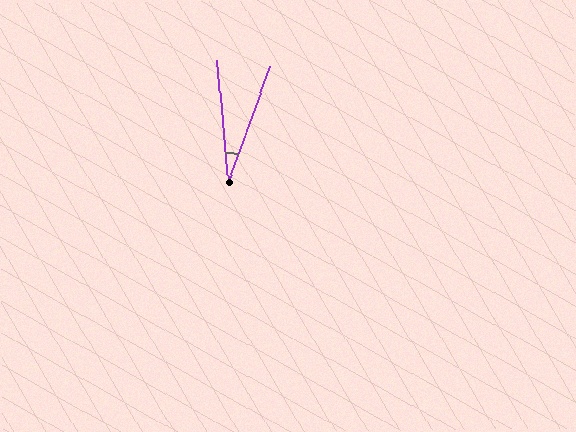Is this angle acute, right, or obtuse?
It is acute.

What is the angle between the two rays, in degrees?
Approximately 25 degrees.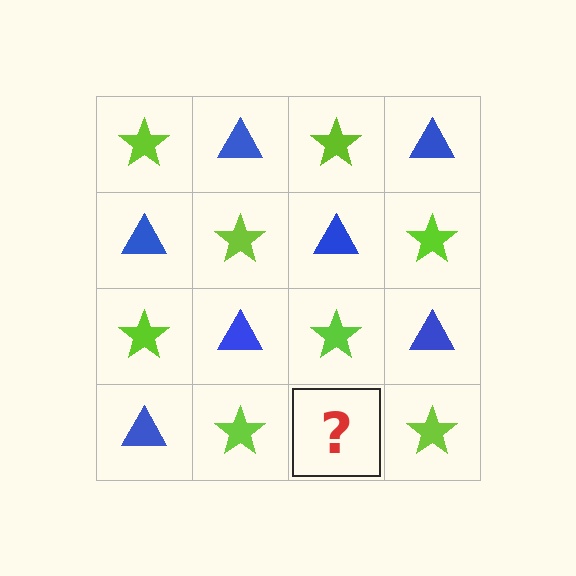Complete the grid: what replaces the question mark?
The question mark should be replaced with a blue triangle.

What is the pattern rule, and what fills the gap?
The rule is that it alternates lime star and blue triangle in a checkerboard pattern. The gap should be filled with a blue triangle.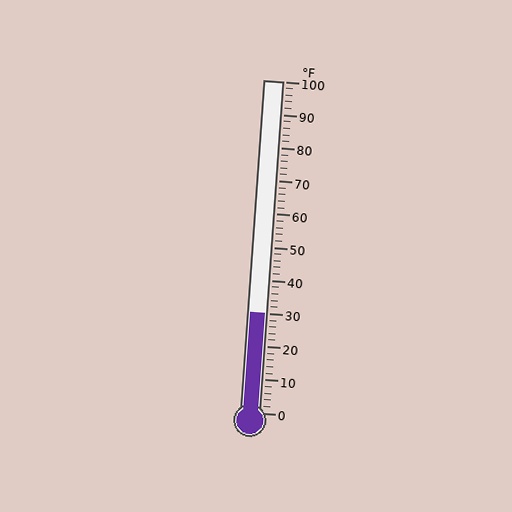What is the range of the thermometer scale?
The thermometer scale ranges from 0°F to 100°F.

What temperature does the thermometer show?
The thermometer shows approximately 30°F.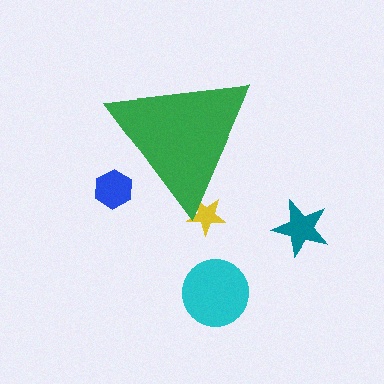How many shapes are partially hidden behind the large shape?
2 shapes are partially hidden.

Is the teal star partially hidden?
No, the teal star is fully visible.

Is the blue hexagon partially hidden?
Yes, the blue hexagon is partially hidden behind the green triangle.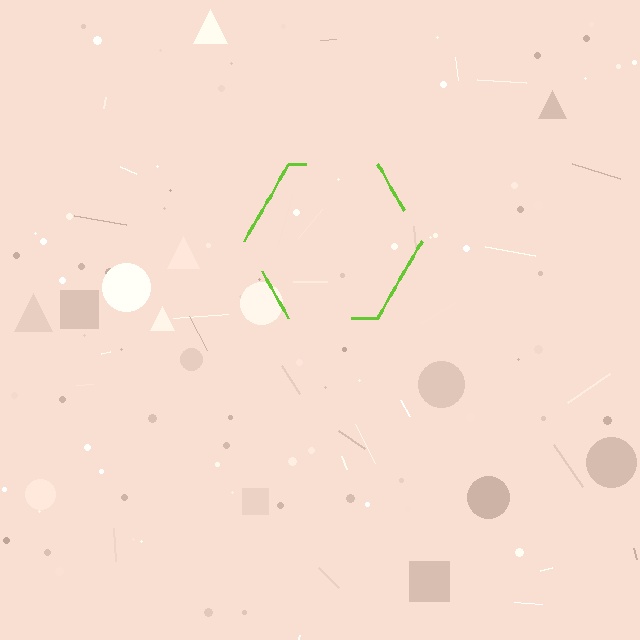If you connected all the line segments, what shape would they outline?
They would outline a hexagon.